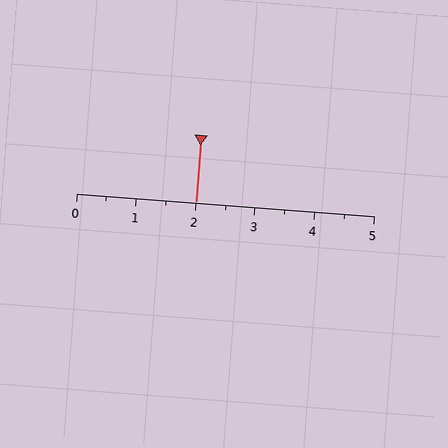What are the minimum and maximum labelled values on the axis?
The axis runs from 0 to 5.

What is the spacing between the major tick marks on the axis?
The major ticks are spaced 1 apart.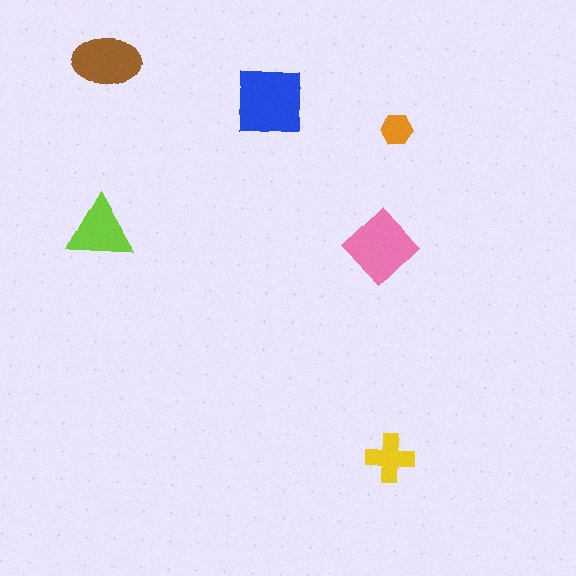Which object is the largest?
The blue square.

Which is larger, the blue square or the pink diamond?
The blue square.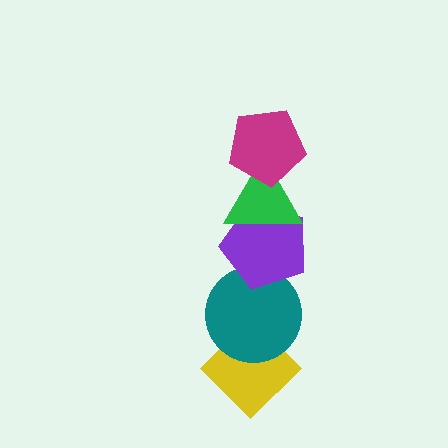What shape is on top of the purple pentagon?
The green triangle is on top of the purple pentagon.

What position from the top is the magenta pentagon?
The magenta pentagon is 1st from the top.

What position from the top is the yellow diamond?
The yellow diamond is 5th from the top.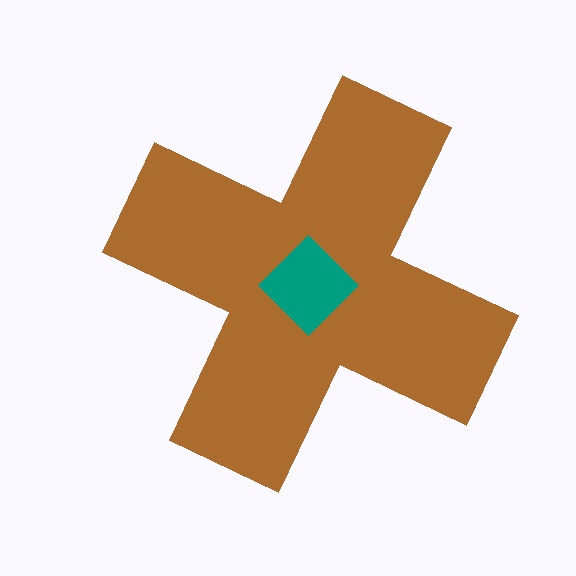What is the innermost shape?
The teal diamond.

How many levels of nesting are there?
2.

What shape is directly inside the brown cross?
The teal diamond.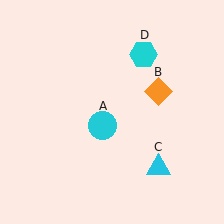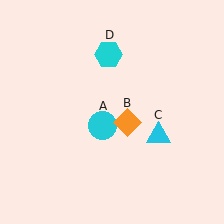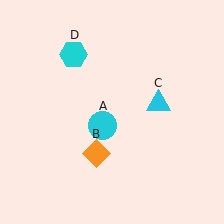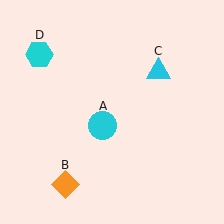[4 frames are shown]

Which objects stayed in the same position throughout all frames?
Cyan circle (object A) remained stationary.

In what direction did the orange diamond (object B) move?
The orange diamond (object B) moved down and to the left.